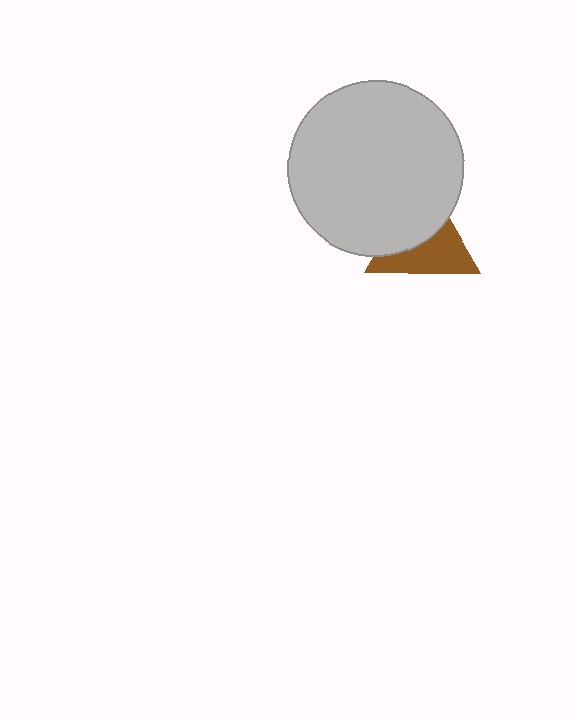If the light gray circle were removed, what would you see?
You would see the complete brown triangle.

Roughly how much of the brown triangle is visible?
About half of it is visible (roughly 51%).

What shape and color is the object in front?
The object in front is a light gray circle.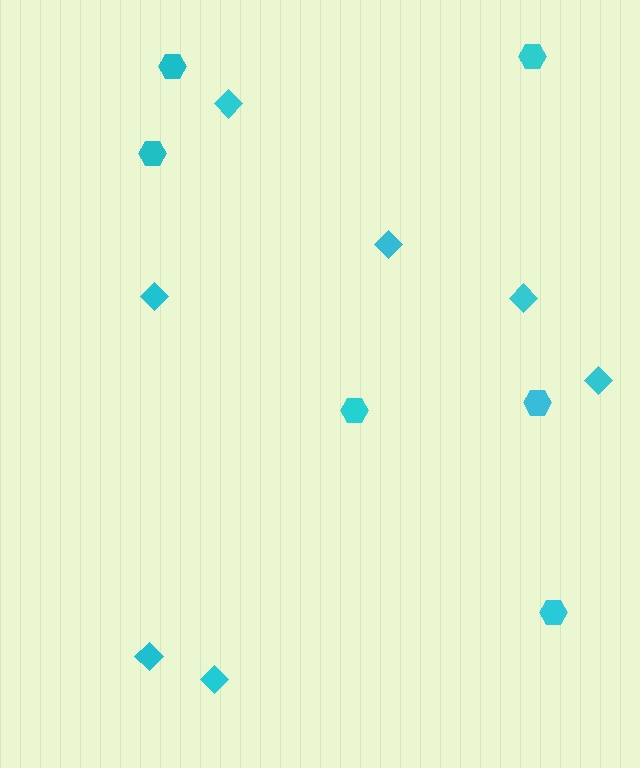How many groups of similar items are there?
There are 2 groups: one group of diamonds (7) and one group of hexagons (6).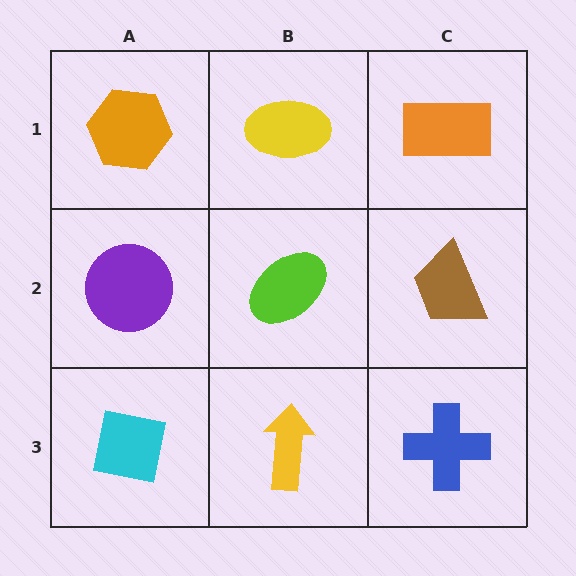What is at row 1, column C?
An orange rectangle.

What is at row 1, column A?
An orange hexagon.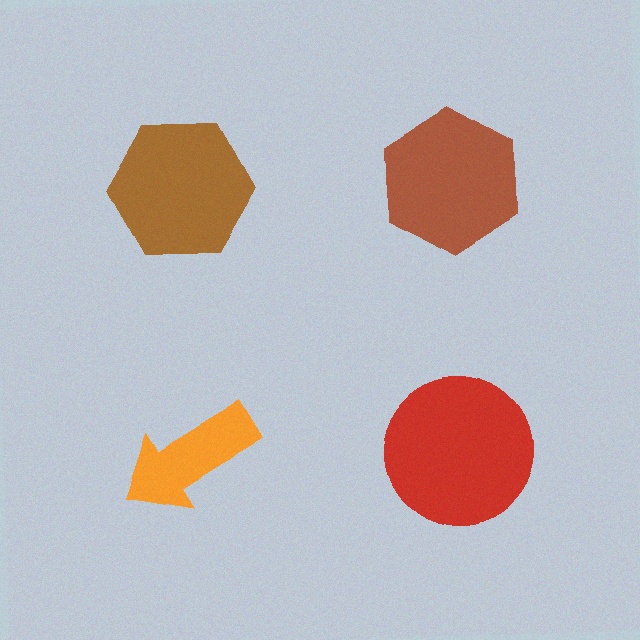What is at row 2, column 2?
A red circle.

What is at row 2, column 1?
An orange arrow.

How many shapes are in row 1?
2 shapes.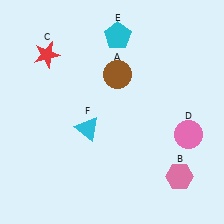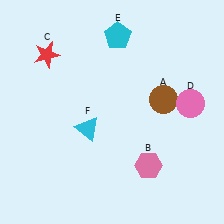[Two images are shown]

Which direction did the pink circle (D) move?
The pink circle (D) moved up.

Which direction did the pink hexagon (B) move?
The pink hexagon (B) moved left.